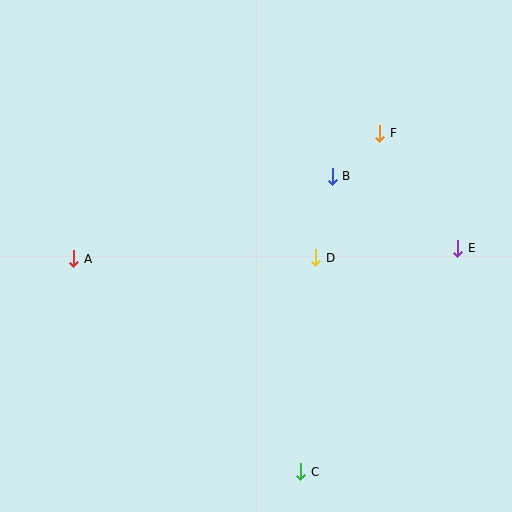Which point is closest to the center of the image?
Point D at (316, 258) is closest to the center.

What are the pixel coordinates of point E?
Point E is at (458, 248).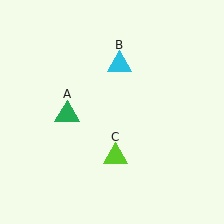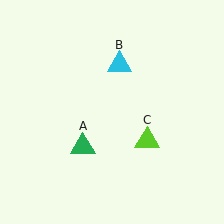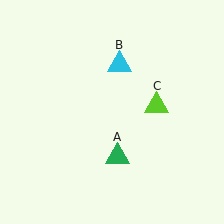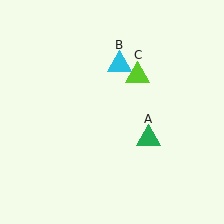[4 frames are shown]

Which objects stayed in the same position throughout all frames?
Cyan triangle (object B) remained stationary.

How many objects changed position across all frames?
2 objects changed position: green triangle (object A), lime triangle (object C).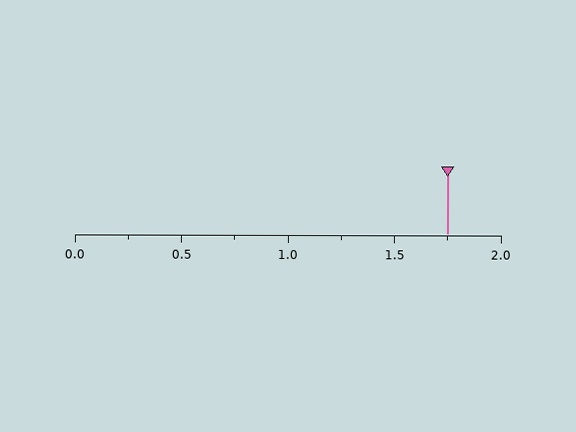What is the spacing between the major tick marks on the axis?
The major ticks are spaced 0.5 apart.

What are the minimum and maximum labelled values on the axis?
The axis runs from 0.0 to 2.0.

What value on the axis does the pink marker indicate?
The marker indicates approximately 1.75.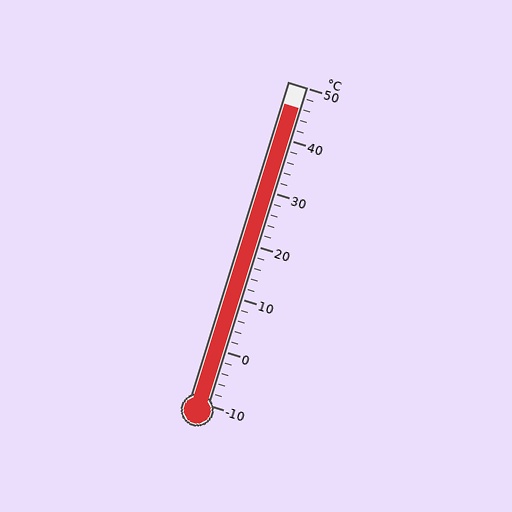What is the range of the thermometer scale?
The thermometer scale ranges from -10°C to 50°C.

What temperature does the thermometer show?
The thermometer shows approximately 46°C.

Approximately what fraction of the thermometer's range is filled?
The thermometer is filled to approximately 95% of its range.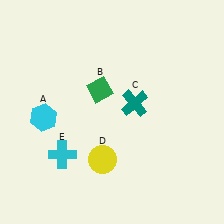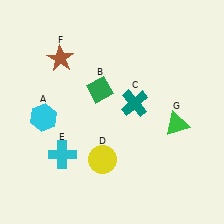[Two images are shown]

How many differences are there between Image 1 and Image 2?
There are 2 differences between the two images.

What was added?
A brown star (F), a green triangle (G) were added in Image 2.